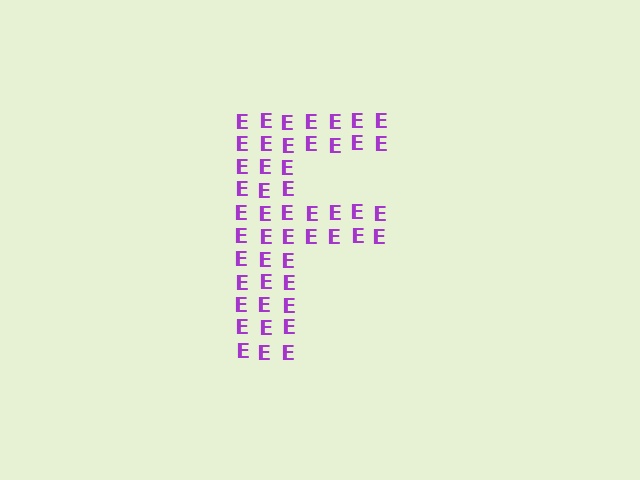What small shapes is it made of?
It is made of small letter E's.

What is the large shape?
The large shape is the letter F.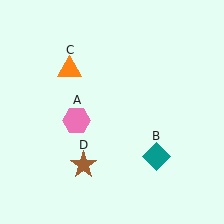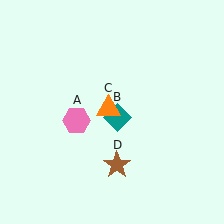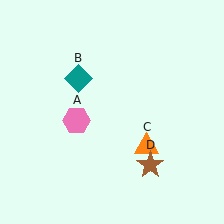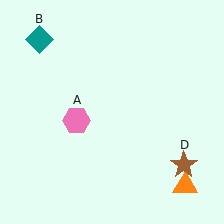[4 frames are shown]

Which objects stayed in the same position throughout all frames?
Pink hexagon (object A) remained stationary.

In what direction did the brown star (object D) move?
The brown star (object D) moved right.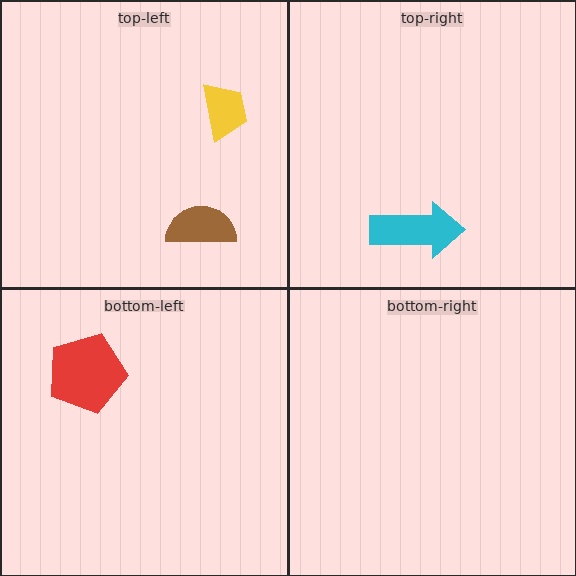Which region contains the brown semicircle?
The top-left region.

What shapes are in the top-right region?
The cyan arrow.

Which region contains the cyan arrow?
The top-right region.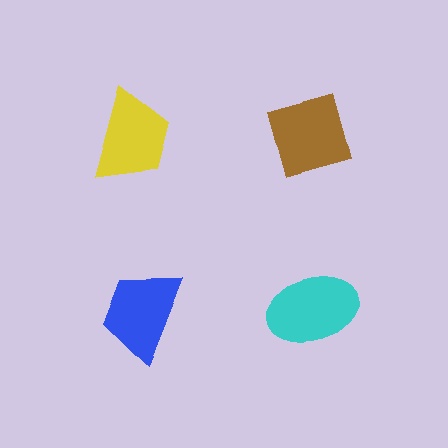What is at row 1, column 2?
A brown diamond.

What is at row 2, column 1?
A blue trapezoid.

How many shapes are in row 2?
2 shapes.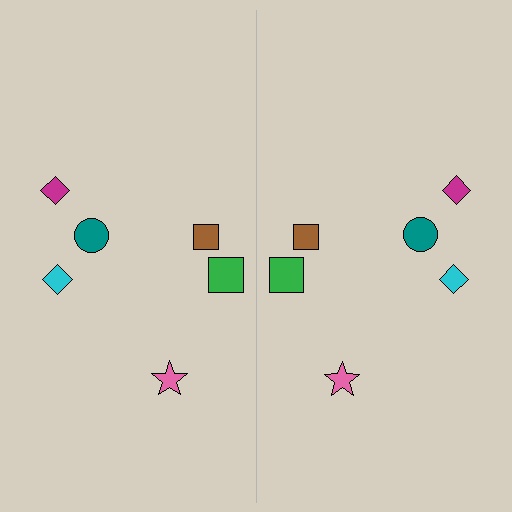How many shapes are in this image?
There are 12 shapes in this image.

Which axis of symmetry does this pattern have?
The pattern has a vertical axis of symmetry running through the center of the image.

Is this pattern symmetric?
Yes, this pattern has bilateral (reflection) symmetry.